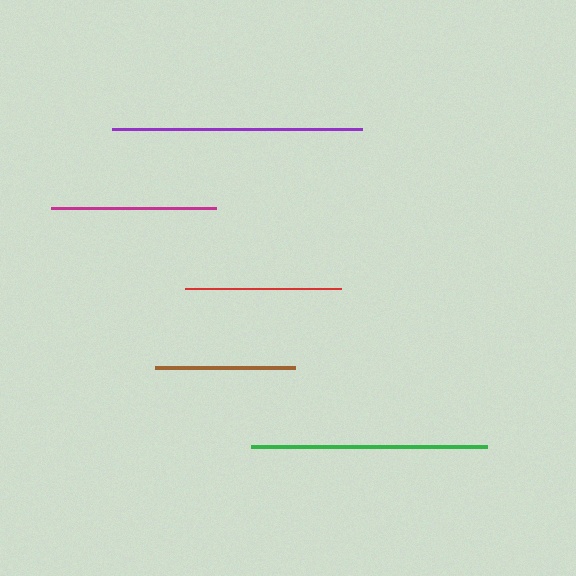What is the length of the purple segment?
The purple segment is approximately 250 pixels long.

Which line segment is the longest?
The purple line is the longest at approximately 250 pixels.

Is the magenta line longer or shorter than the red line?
The magenta line is longer than the red line.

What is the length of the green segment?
The green segment is approximately 236 pixels long.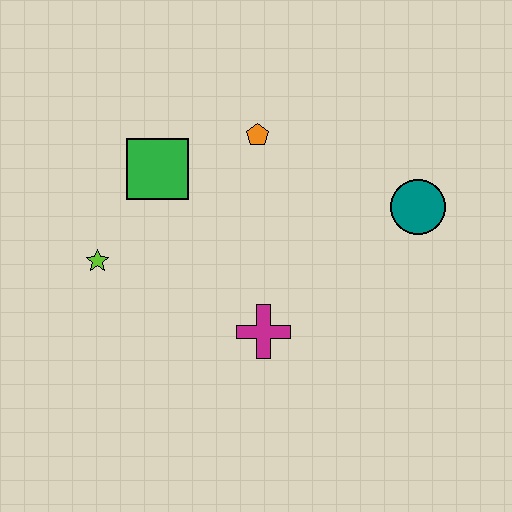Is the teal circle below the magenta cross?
No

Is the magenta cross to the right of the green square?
Yes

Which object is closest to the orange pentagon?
The green square is closest to the orange pentagon.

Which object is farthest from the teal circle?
The lime star is farthest from the teal circle.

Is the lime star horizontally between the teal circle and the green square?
No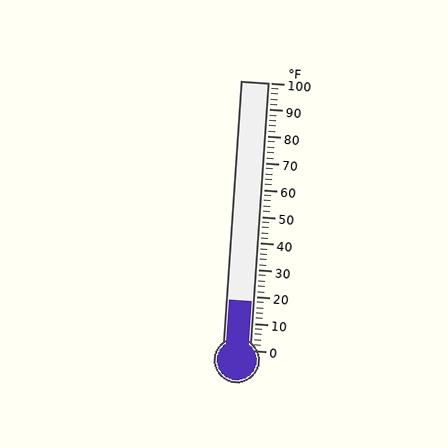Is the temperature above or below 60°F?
The temperature is below 60°F.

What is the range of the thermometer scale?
The thermometer scale ranges from 0°F to 100°F.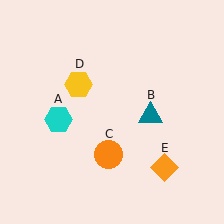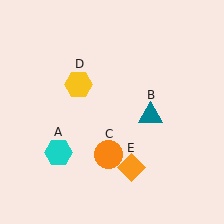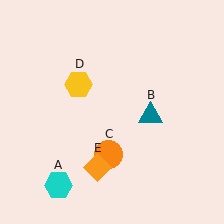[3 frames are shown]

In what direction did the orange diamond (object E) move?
The orange diamond (object E) moved left.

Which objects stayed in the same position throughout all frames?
Teal triangle (object B) and orange circle (object C) and yellow hexagon (object D) remained stationary.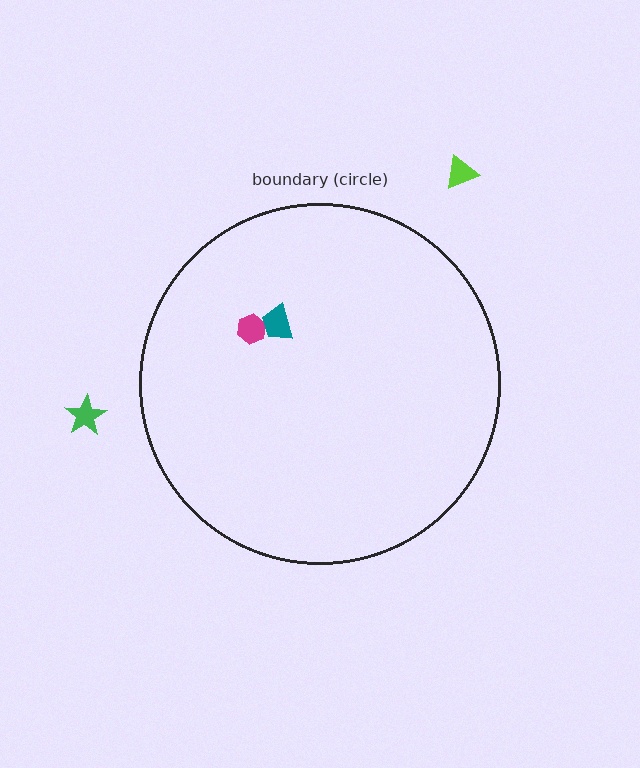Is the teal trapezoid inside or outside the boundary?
Inside.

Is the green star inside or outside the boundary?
Outside.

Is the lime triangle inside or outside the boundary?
Outside.